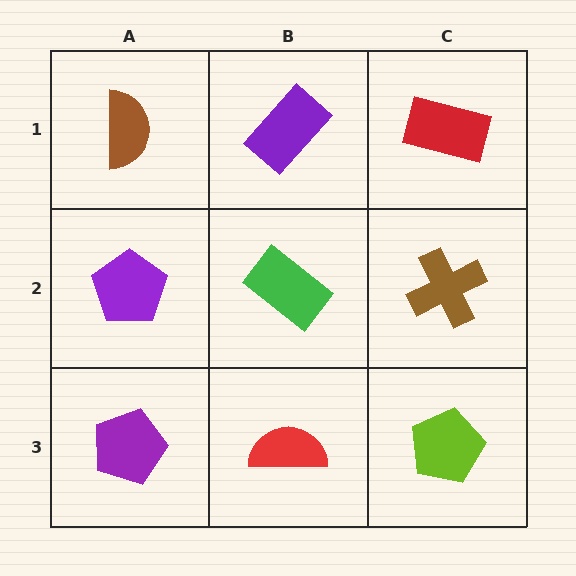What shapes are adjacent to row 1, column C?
A brown cross (row 2, column C), a purple rectangle (row 1, column B).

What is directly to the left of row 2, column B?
A purple pentagon.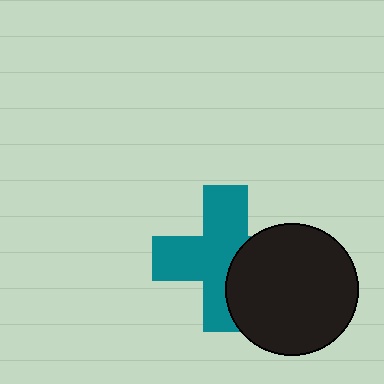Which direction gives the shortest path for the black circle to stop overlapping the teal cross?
Moving right gives the shortest separation.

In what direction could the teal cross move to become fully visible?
The teal cross could move left. That would shift it out from behind the black circle entirely.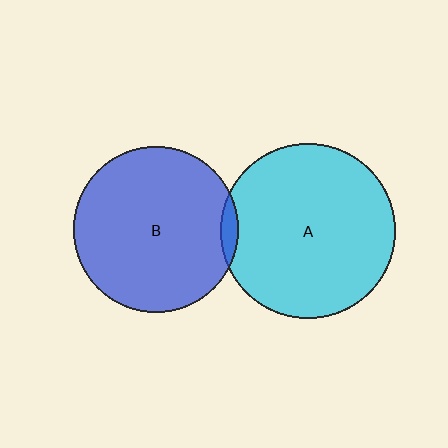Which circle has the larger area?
Circle A (cyan).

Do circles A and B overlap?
Yes.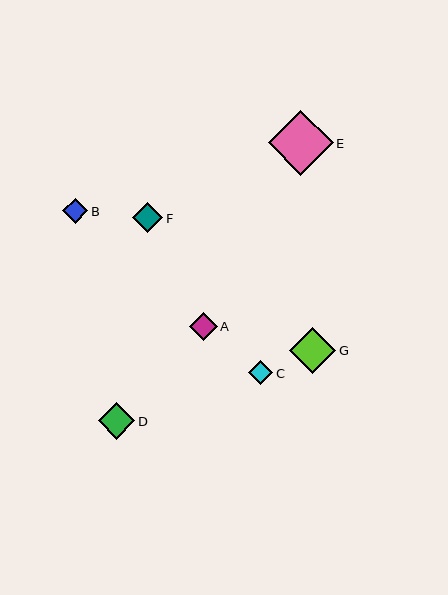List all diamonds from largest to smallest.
From largest to smallest: E, G, D, F, A, B, C.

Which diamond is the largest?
Diamond E is the largest with a size of approximately 64 pixels.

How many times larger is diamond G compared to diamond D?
Diamond G is approximately 1.3 times the size of diamond D.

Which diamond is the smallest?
Diamond C is the smallest with a size of approximately 24 pixels.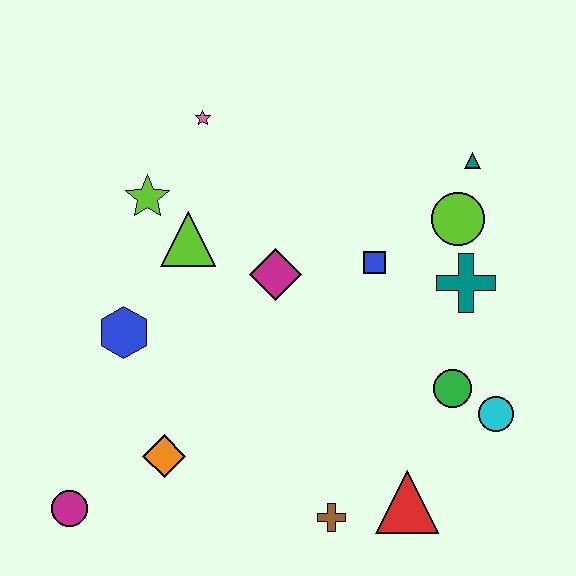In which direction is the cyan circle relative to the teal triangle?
The cyan circle is below the teal triangle.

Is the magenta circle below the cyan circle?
Yes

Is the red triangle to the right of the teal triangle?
No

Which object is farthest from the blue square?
The magenta circle is farthest from the blue square.